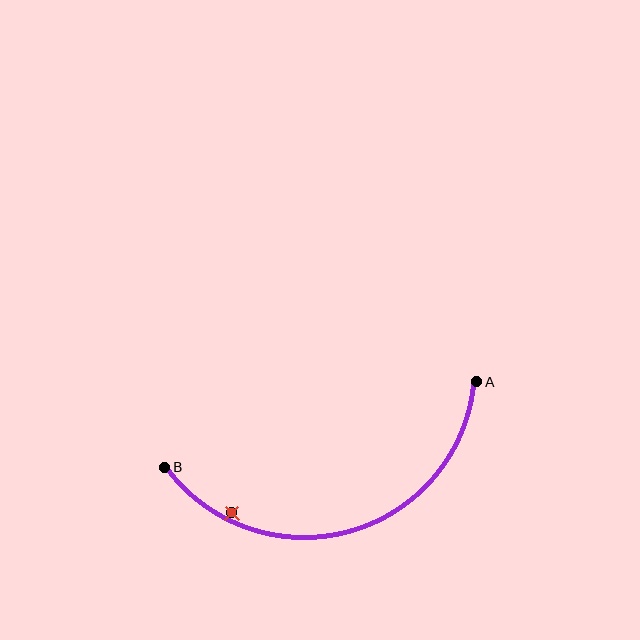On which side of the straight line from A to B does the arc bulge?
The arc bulges below the straight line connecting A and B.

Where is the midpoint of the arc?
The arc midpoint is the point on the curve farthest from the straight line joining A and B. It sits below that line.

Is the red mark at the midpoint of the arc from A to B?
No — the red mark does not lie on the arc at all. It sits slightly inside the curve.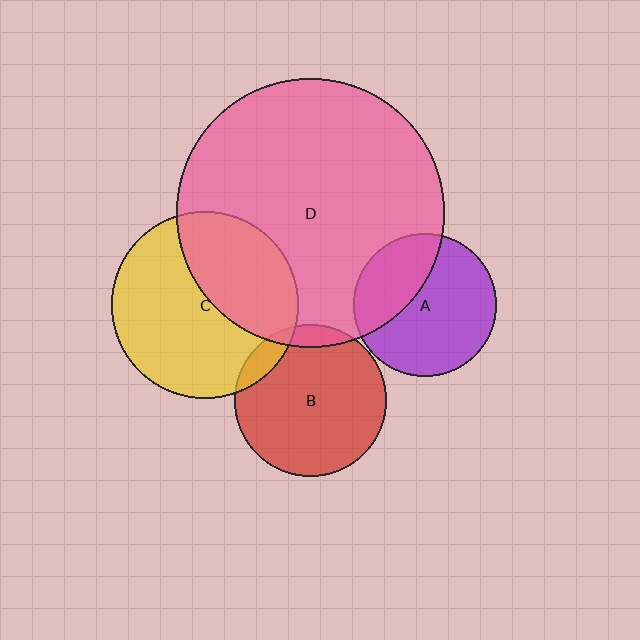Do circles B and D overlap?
Yes.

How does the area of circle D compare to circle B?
Approximately 3.1 times.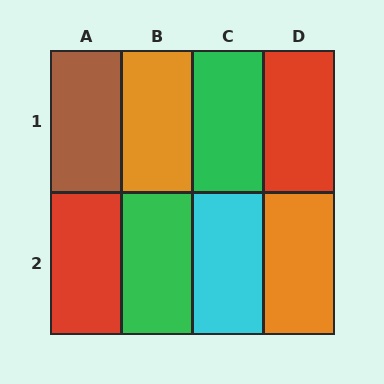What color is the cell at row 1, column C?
Green.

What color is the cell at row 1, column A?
Brown.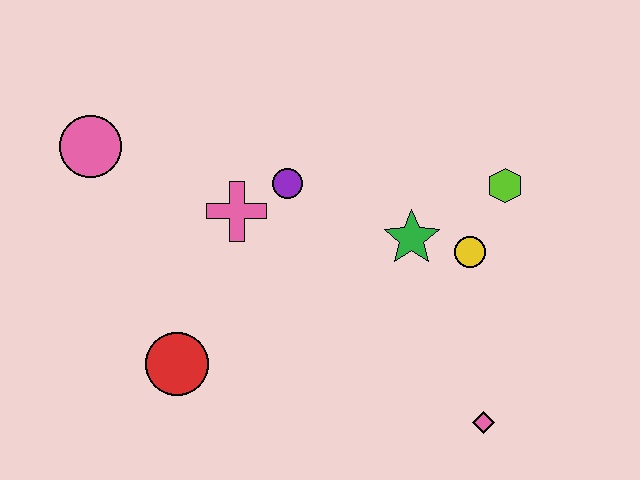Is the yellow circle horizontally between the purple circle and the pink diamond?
Yes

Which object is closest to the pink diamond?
The yellow circle is closest to the pink diamond.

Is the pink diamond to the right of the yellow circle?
Yes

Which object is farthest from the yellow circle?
The pink circle is farthest from the yellow circle.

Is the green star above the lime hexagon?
No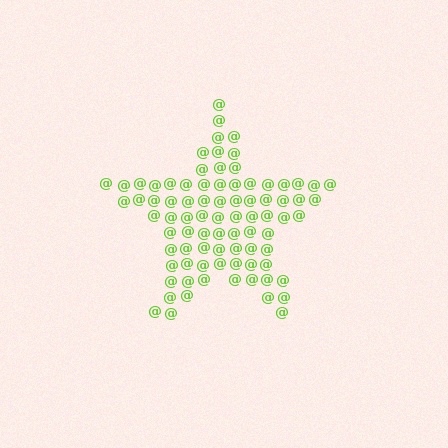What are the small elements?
The small elements are at signs.